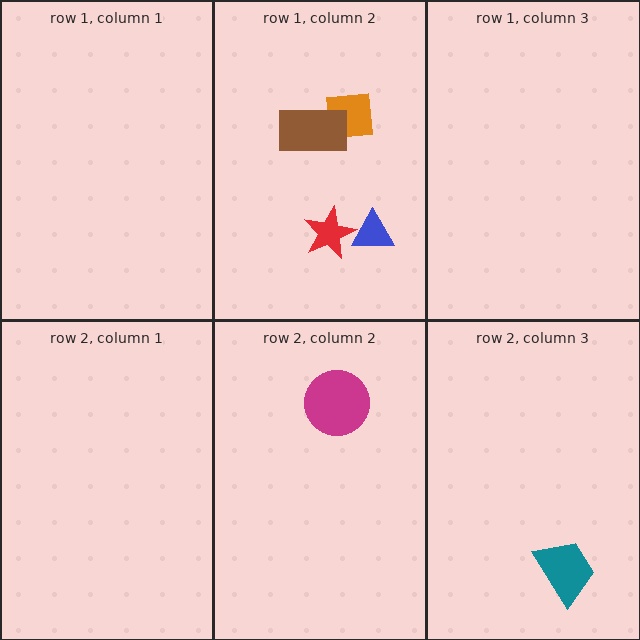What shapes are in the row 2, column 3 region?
The teal trapezoid.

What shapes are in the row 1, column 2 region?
The red star, the blue triangle, the orange square, the brown rectangle.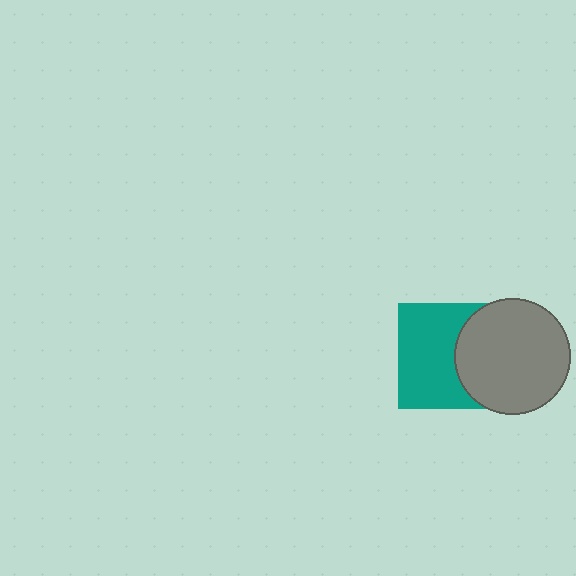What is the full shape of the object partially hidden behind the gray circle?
The partially hidden object is a teal square.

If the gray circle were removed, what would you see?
You would see the complete teal square.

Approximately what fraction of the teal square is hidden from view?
Roughly 38% of the teal square is hidden behind the gray circle.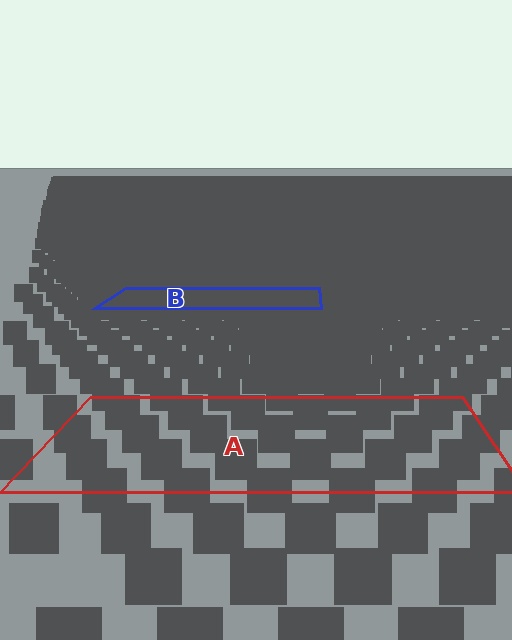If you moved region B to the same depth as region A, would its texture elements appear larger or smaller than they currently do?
They would appear larger. At a closer depth, the same texture elements are projected at a bigger on-screen size.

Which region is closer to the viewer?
Region A is closer. The texture elements there are larger and more spread out.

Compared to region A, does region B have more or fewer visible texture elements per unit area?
Region B has more texture elements per unit area — they are packed more densely because it is farther away.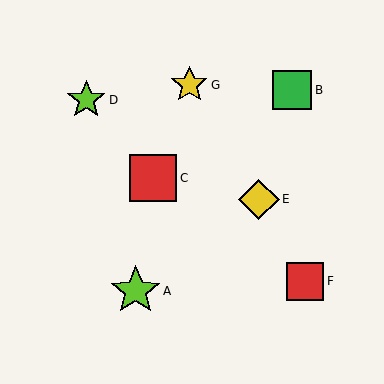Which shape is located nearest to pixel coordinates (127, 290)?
The lime star (labeled A) at (136, 291) is nearest to that location.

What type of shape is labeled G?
Shape G is a yellow star.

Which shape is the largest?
The lime star (labeled A) is the largest.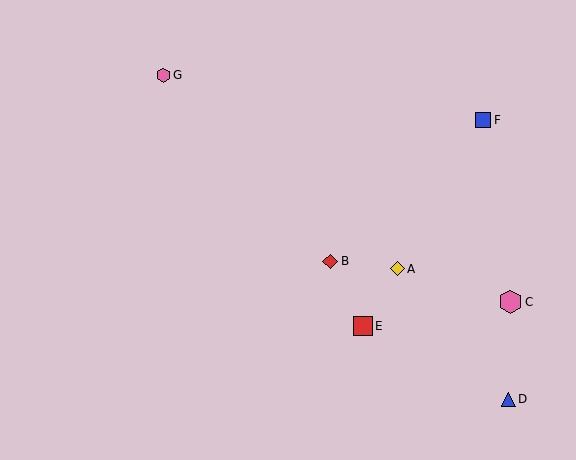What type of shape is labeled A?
Shape A is a yellow diamond.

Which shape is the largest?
The pink hexagon (labeled C) is the largest.